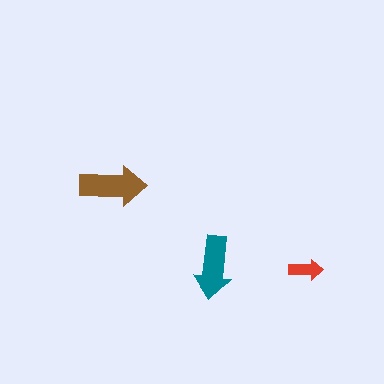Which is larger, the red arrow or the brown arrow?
The brown one.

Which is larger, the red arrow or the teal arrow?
The teal one.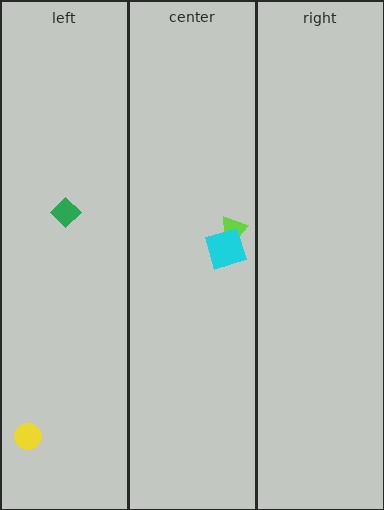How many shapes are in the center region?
2.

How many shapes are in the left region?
2.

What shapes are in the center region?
The lime trapezoid, the cyan square.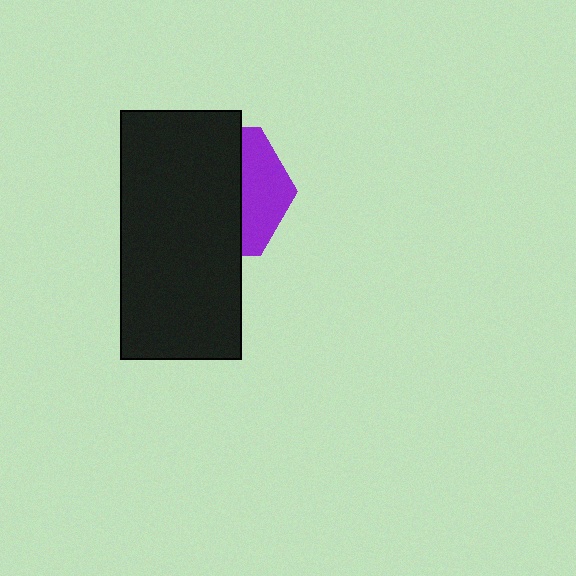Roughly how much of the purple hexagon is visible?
A small part of it is visible (roughly 34%).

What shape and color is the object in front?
The object in front is a black rectangle.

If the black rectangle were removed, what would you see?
You would see the complete purple hexagon.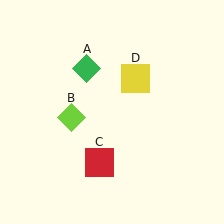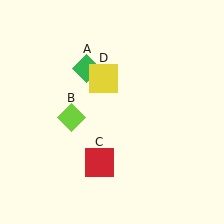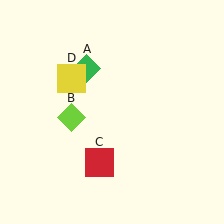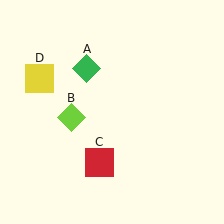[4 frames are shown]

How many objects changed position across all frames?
1 object changed position: yellow square (object D).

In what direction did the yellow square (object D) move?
The yellow square (object D) moved left.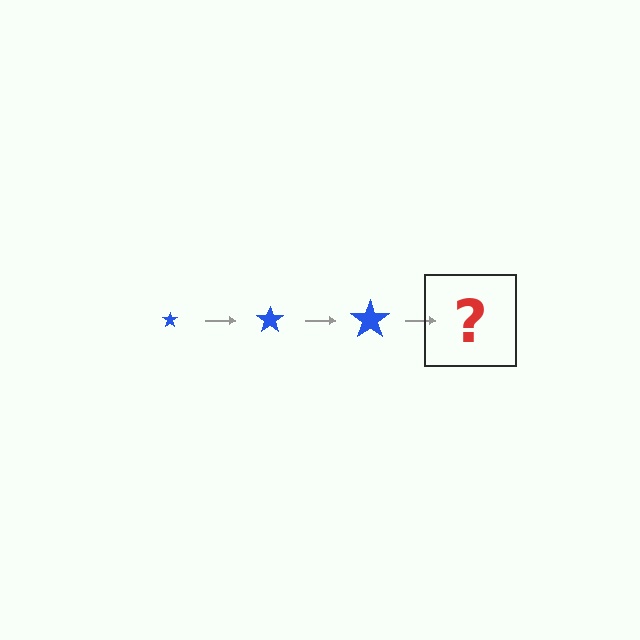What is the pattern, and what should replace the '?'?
The pattern is that the star gets progressively larger each step. The '?' should be a blue star, larger than the previous one.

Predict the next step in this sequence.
The next step is a blue star, larger than the previous one.